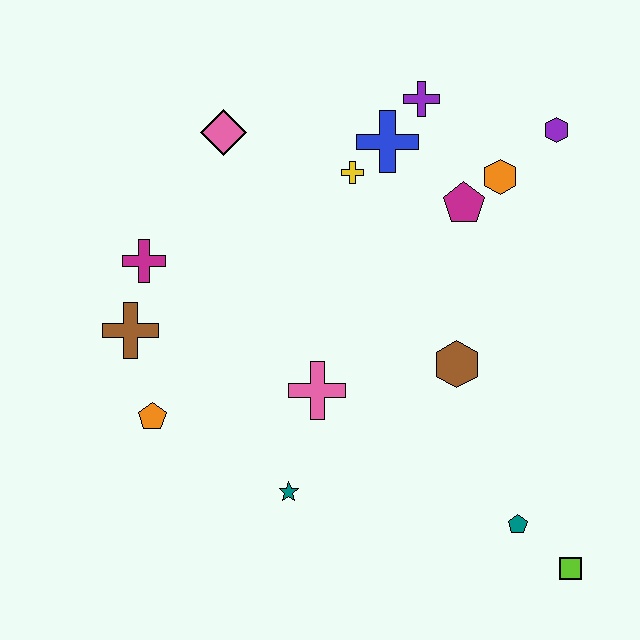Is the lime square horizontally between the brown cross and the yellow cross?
No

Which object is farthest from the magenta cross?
The lime square is farthest from the magenta cross.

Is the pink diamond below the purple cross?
Yes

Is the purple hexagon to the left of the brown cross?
No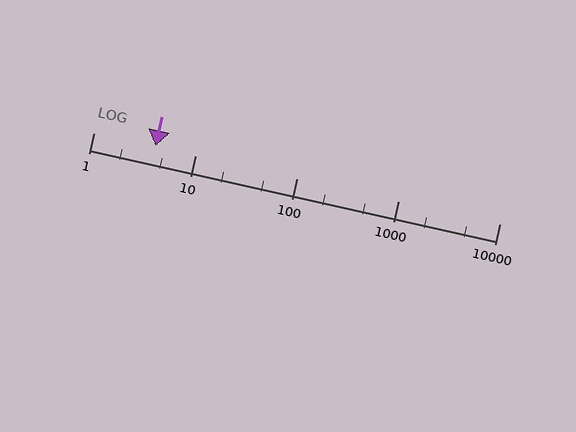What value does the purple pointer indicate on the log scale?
The pointer indicates approximately 4.1.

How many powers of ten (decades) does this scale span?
The scale spans 4 decades, from 1 to 10000.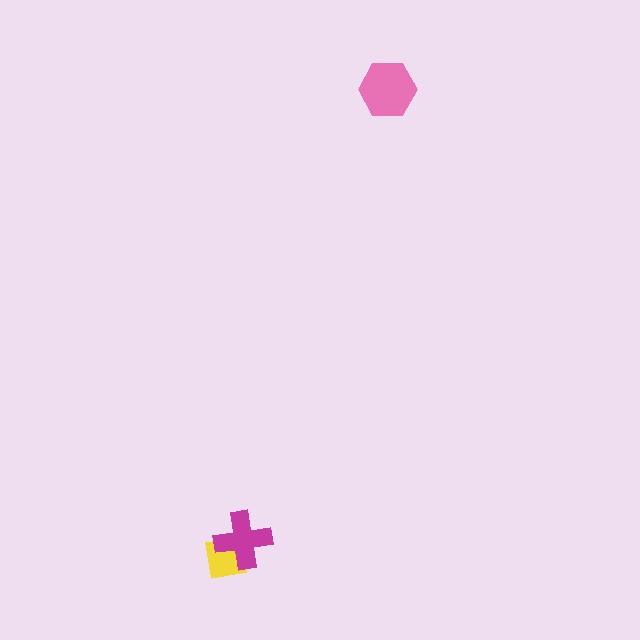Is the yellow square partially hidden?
Yes, it is partially covered by another shape.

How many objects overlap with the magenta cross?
1 object overlaps with the magenta cross.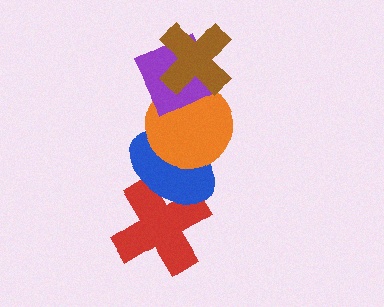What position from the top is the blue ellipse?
The blue ellipse is 4th from the top.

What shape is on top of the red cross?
The blue ellipse is on top of the red cross.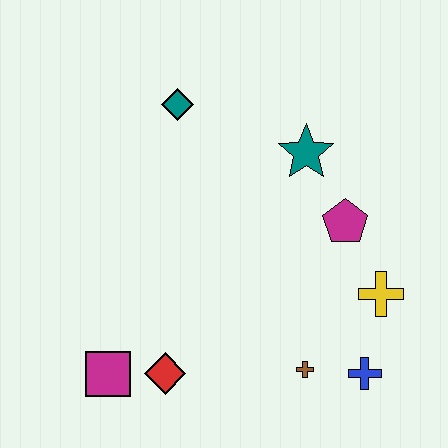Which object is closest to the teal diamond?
The teal star is closest to the teal diamond.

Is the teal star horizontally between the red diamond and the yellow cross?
Yes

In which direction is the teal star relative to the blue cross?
The teal star is above the blue cross.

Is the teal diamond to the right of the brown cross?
No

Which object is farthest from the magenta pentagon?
The magenta square is farthest from the magenta pentagon.